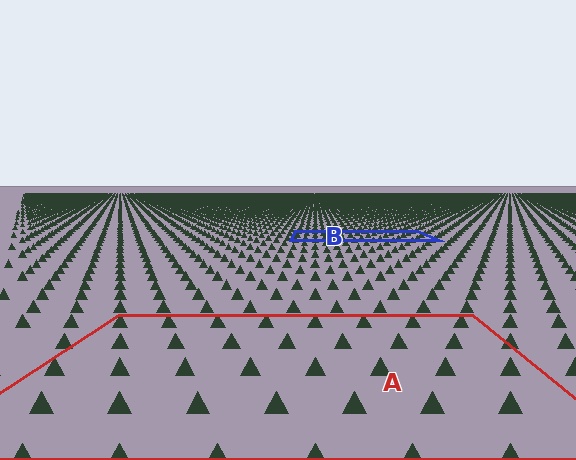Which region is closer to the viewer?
Region A is closer. The texture elements there are larger and more spread out.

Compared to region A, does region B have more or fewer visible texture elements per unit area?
Region B has more texture elements per unit area — they are packed more densely because it is farther away.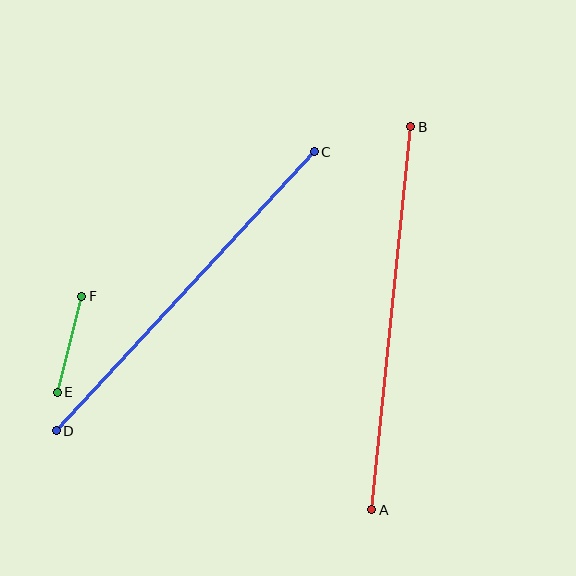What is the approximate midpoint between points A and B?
The midpoint is at approximately (391, 318) pixels.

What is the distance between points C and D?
The distance is approximately 380 pixels.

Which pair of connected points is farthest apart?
Points A and B are farthest apart.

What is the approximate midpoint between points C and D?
The midpoint is at approximately (185, 291) pixels.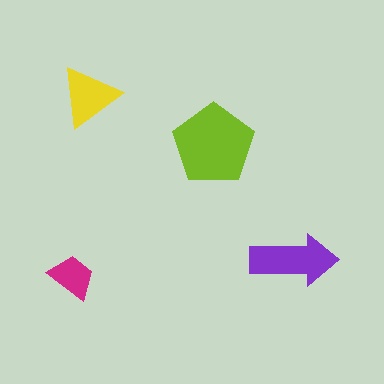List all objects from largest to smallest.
The lime pentagon, the purple arrow, the yellow triangle, the magenta trapezoid.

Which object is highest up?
The yellow triangle is topmost.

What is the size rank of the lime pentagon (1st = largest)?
1st.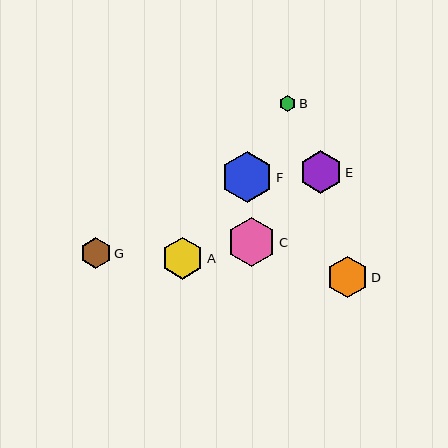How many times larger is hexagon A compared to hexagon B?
Hexagon A is approximately 2.6 times the size of hexagon B.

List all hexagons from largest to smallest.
From largest to smallest: F, C, E, A, D, G, B.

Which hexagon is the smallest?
Hexagon B is the smallest with a size of approximately 16 pixels.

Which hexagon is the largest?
Hexagon F is the largest with a size of approximately 52 pixels.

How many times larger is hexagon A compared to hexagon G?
Hexagon A is approximately 1.4 times the size of hexagon G.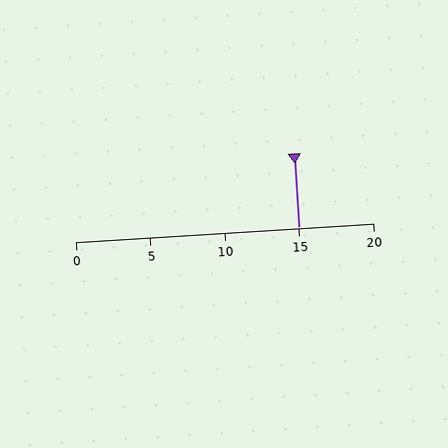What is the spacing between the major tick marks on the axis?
The major ticks are spaced 5 apart.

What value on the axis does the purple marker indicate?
The marker indicates approximately 15.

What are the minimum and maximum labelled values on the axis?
The axis runs from 0 to 20.